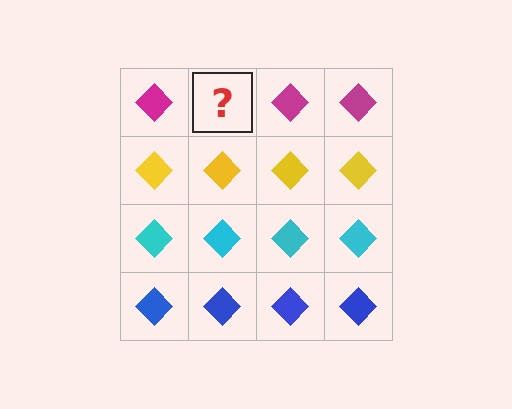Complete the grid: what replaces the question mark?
The question mark should be replaced with a magenta diamond.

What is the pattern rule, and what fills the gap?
The rule is that each row has a consistent color. The gap should be filled with a magenta diamond.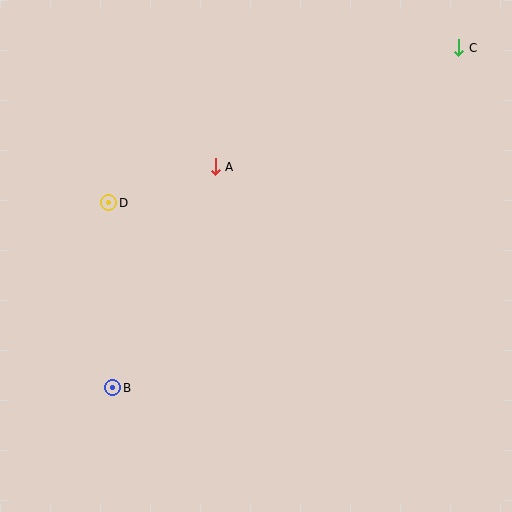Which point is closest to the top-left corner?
Point D is closest to the top-left corner.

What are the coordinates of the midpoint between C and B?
The midpoint between C and B is at (286, 218).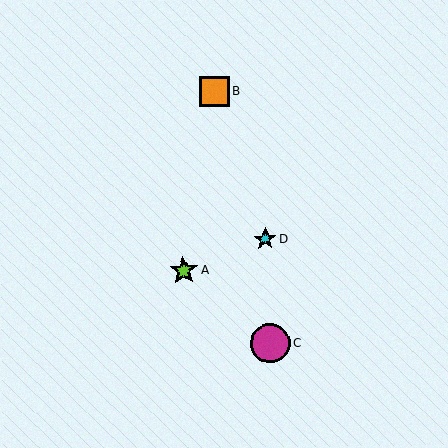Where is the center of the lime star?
The center of the lime star is at (183, 271).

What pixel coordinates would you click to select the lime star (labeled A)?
Click at (183, 271) to select the lime star A.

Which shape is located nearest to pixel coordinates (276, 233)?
The cyan star (labeled D) at (265, 239) is nearest to that location.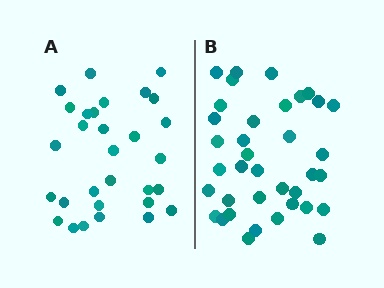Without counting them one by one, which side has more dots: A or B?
Region B (the right region) has more dots.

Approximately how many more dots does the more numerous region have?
Region B has roughly 8 or so more dots than region A.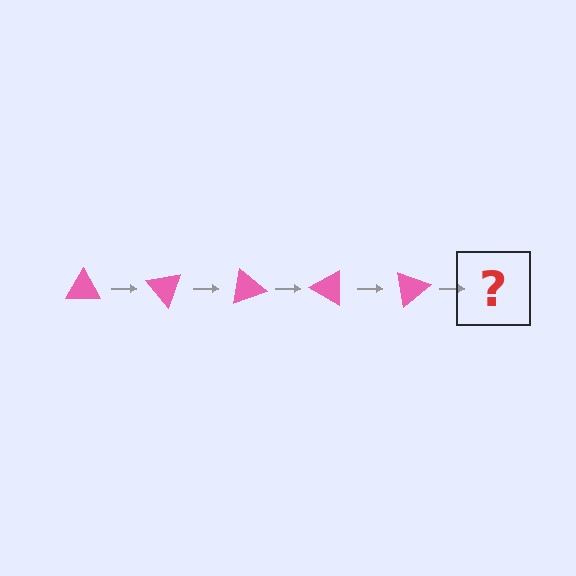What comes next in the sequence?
The next element should be a pink triangle rotated 250 degrees.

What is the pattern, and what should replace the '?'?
The pattern is that the triangle rotates 50 degrees each step. The '?' should be a pink triangle rotated 250 degrees.